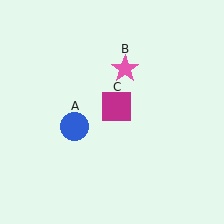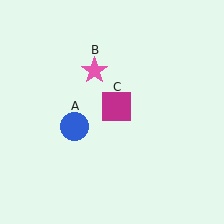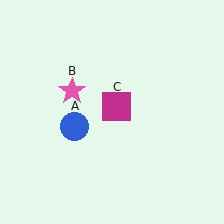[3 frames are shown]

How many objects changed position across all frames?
1 object changed position: pink star (object B).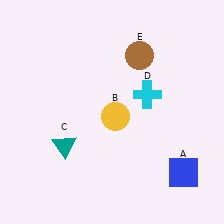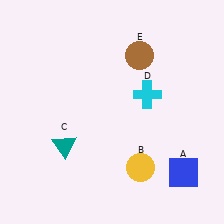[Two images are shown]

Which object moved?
The yellow circle (B) moved down.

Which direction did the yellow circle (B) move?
The yellow circle (B) moved down.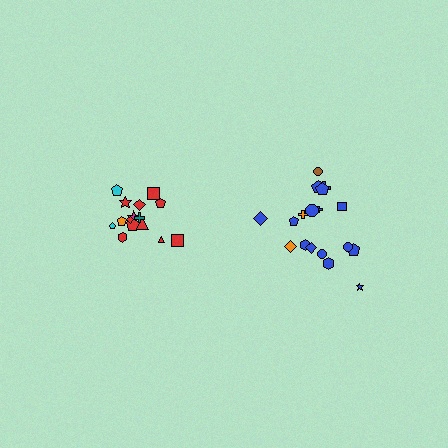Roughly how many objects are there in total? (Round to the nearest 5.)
Roughly 35 objects in total.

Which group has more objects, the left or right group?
The right group.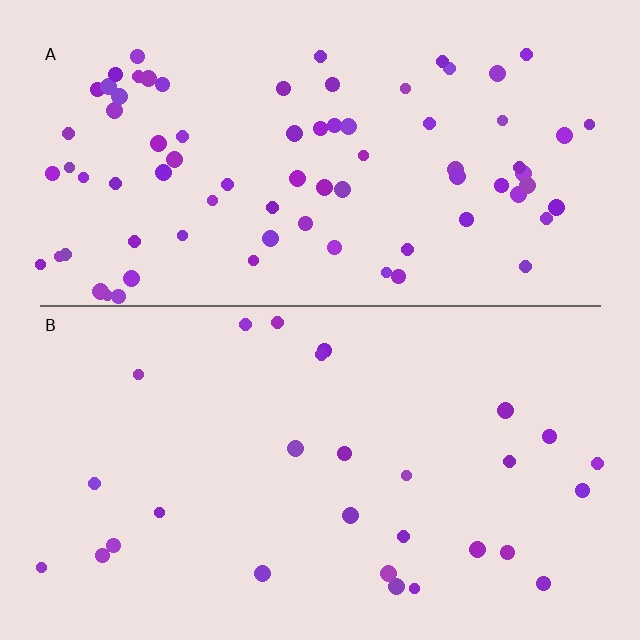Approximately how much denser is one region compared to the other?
Approximately 2.8× — region A over region B.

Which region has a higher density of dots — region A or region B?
A (the top).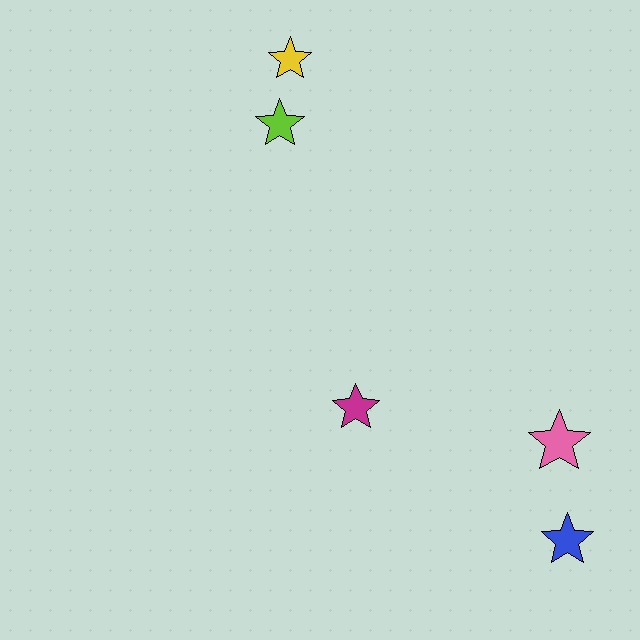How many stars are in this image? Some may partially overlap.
There are 5 stars.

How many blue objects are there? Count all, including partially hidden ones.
There is 1 blue object.